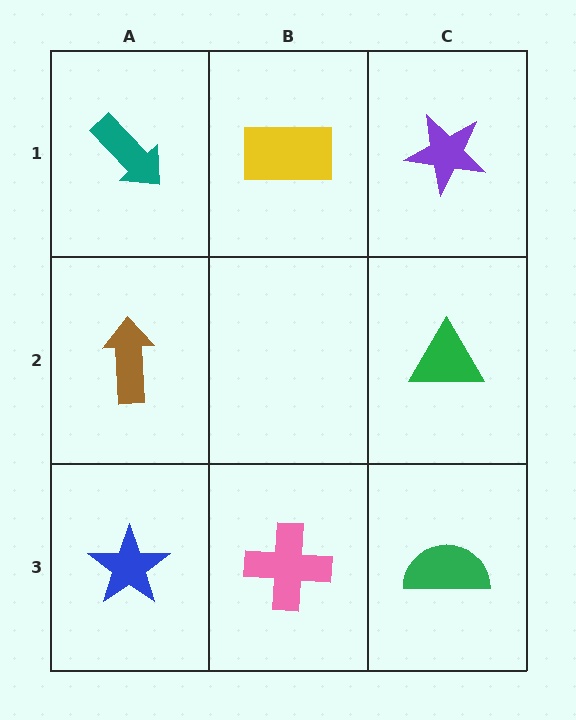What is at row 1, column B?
A yellow rectangle.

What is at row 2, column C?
A green triangle.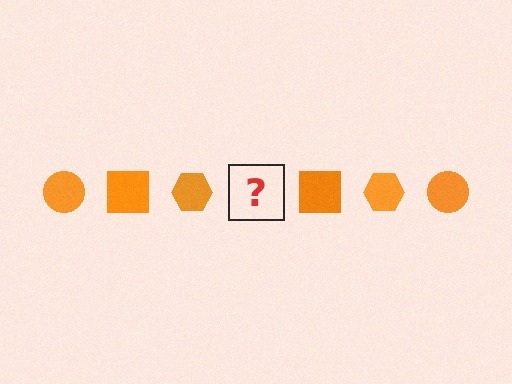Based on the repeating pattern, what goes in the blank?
The blank should be an orange circle.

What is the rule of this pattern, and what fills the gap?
The rule is that the pattern cycles through circle, square, hexagon shapes in orange. The gap should be filled with an orange circle.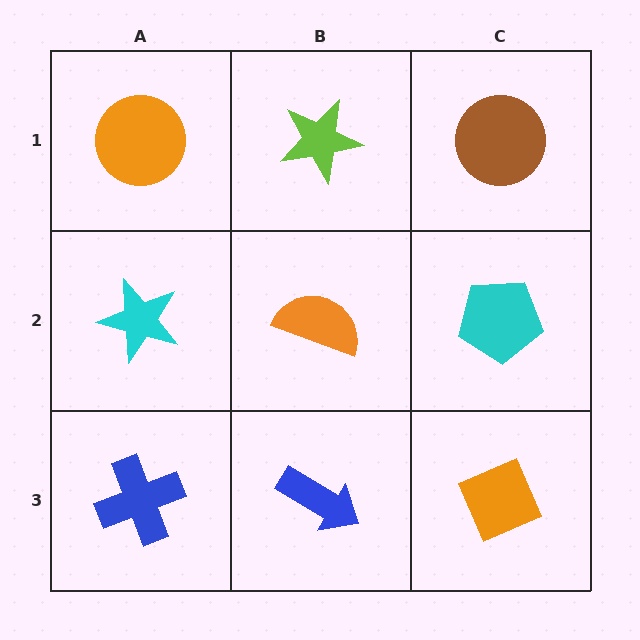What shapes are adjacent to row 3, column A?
A cyan star (row 2, column A), a blue arrow (row 3, column B).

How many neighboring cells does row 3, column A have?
2.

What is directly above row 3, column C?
A cyan pentagon.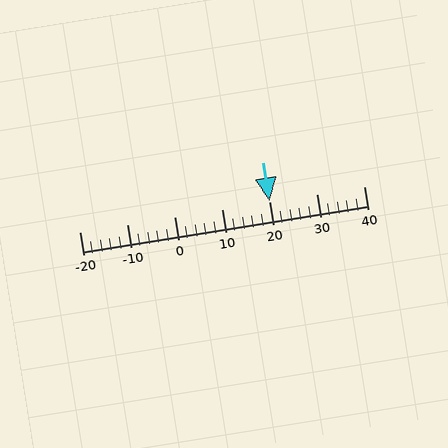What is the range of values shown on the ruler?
The ruler shows values from -20 to 40.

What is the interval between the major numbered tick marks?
The major tick marks are spaced 10 units apart.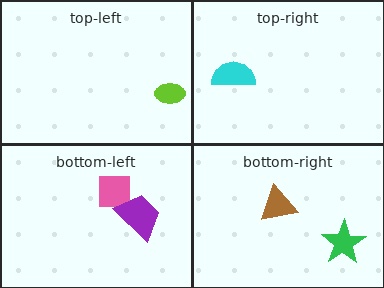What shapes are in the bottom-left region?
The pink square, the purple trapezoid.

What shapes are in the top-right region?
The cyan semicircle.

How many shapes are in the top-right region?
1.